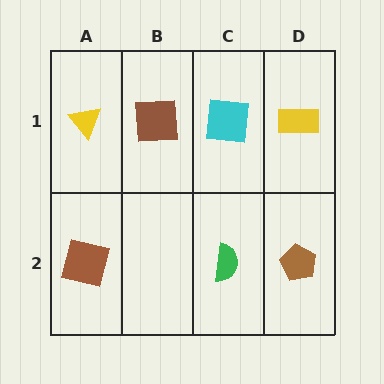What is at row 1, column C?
A cyan square.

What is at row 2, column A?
A brown square.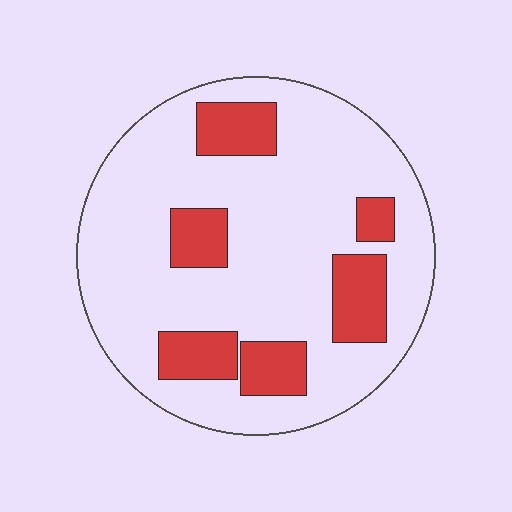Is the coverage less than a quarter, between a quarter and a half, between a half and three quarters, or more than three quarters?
Less than a quarter.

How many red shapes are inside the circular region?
6.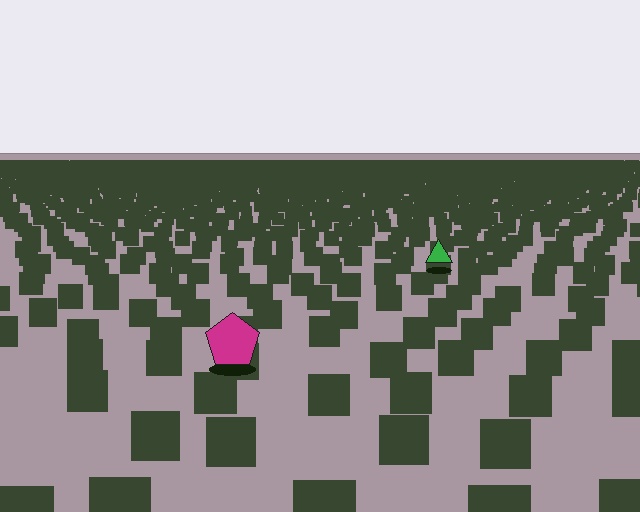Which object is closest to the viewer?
The magenta pentagon is closest. The texture marks near it are larger and more spread out.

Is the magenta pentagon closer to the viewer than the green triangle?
Yes. The magenta pentagon is closer — you can tell from the texture gradient: the ground texture is coarser near it.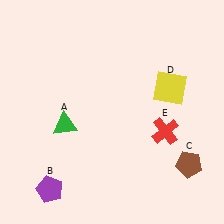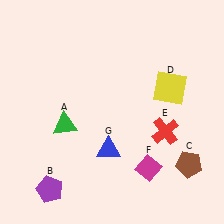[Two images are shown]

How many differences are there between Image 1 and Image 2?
There are 2 differences between the two images.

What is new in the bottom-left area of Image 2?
A blue triangle (G) was added in the bottom-left area of Image 2.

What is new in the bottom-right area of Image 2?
A magenta diamond (F) was added in the bottom-right area of Image 2.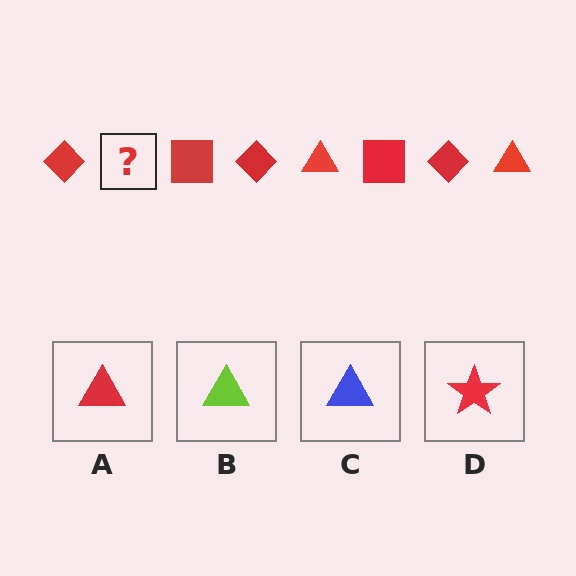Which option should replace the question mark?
Option A.